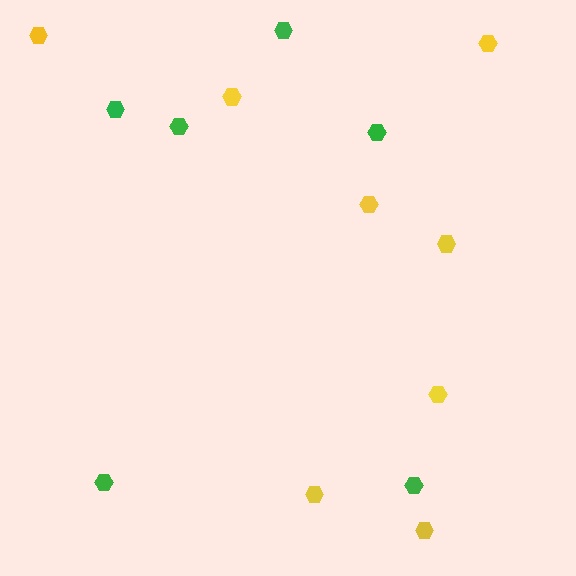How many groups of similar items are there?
There are 2 groups: one group of green hexagons (6) and one group of yellow hexagons (8).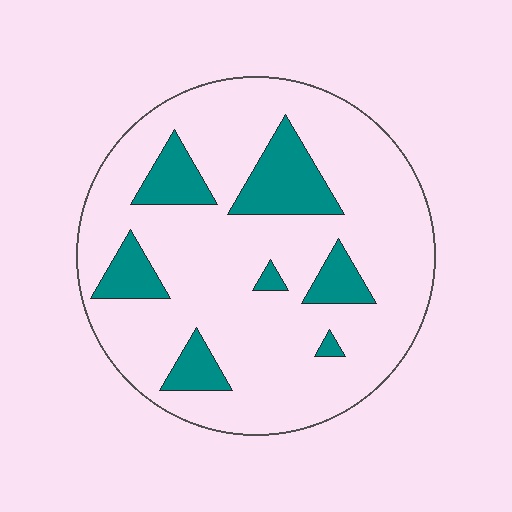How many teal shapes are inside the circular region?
7.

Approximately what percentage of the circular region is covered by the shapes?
Approximately 20%.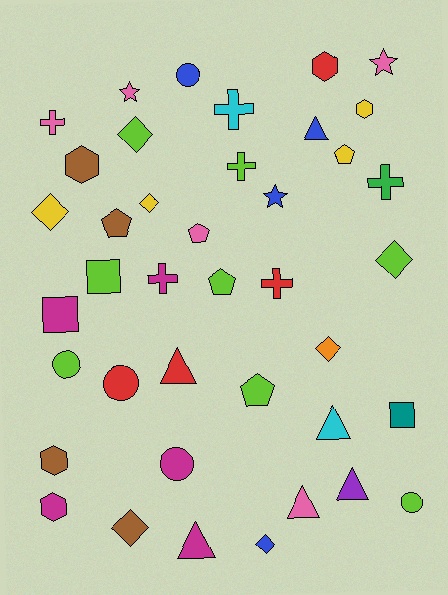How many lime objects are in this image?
There are 8 lime objects.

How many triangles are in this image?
There are 6 triangles.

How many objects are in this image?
There are 40 objects.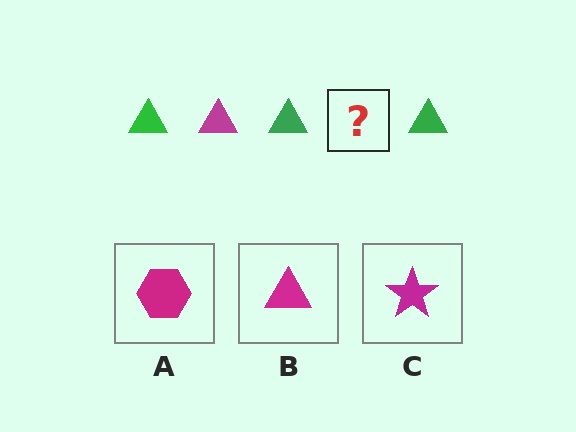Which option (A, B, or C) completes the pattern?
B.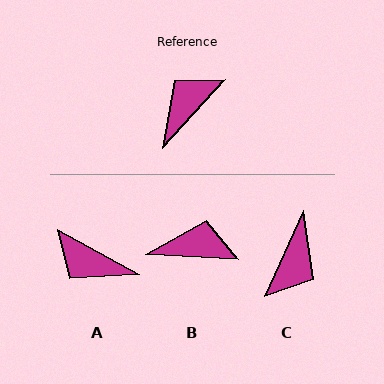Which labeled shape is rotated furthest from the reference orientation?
C, about 162 degrees away.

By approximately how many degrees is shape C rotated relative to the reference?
Approximately 162 degrees clockwise.